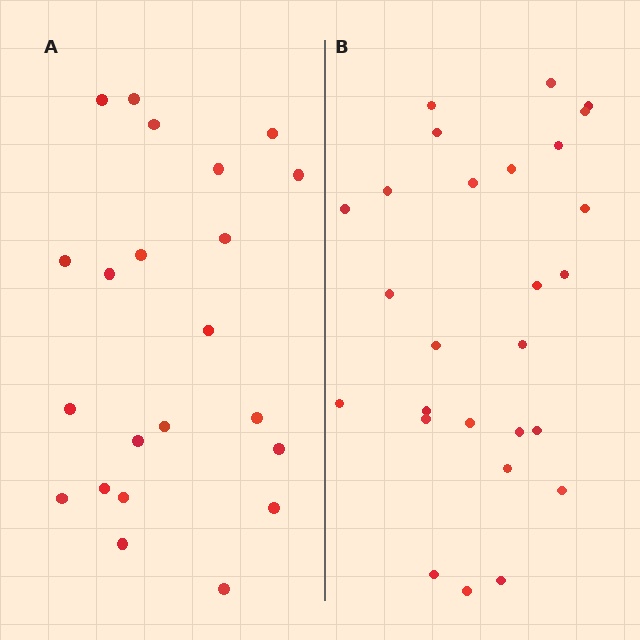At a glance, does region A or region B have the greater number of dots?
Region B (the right region) has more dots.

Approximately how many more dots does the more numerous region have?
Region B has about 5 more dots than region A.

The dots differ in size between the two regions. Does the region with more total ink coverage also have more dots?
No. Region A has more total ink coverage because its dots are larger, but region B actually contains more individual dots. Total area can be misleading — the number of items is what matters here.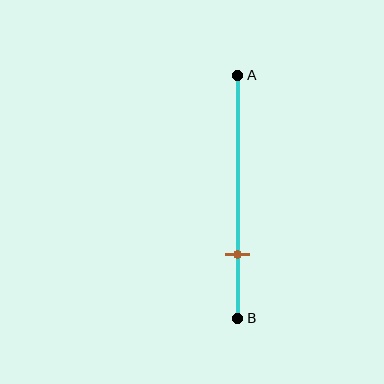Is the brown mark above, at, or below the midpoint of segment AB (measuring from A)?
The brown mark is below the midpoint of segment AB.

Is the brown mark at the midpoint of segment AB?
No, the mark is at about 75% from A, not at the 50% midpoint.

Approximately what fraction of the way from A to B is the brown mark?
The brown mark is approximately 75% of the way from A to B.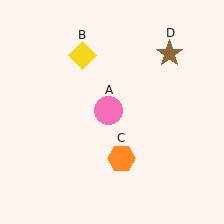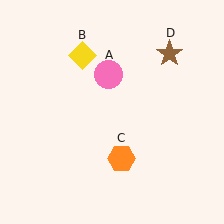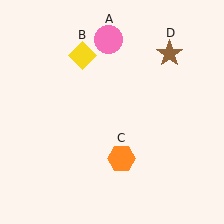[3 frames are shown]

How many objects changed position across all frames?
1 object changed position: pink circle (object A).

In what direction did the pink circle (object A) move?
The pink circle (object A) moved up.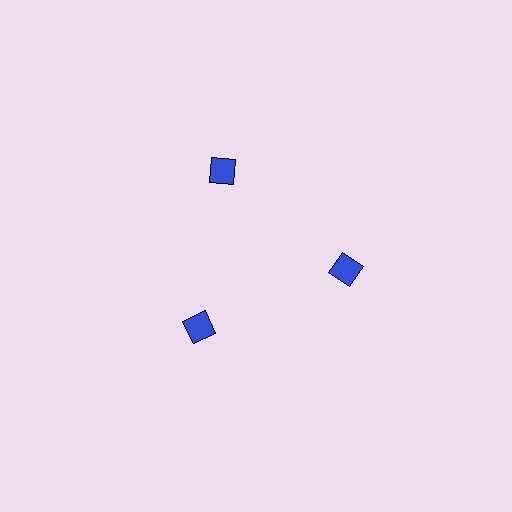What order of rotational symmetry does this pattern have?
This pattern has 3-fold rotational symmetry.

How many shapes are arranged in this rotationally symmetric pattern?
There are 3 shapes, arranged in 3 groups of 1.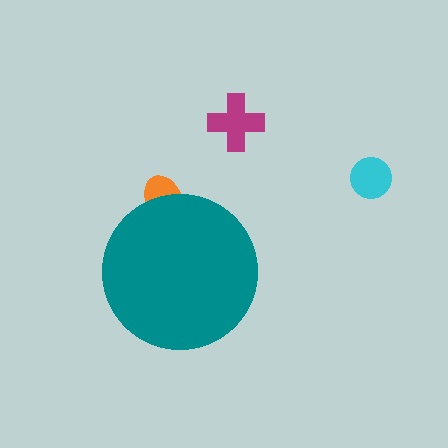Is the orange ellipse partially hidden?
Yes, the orange ellipse is partially hidden behind the teal circle.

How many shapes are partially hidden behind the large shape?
1 shape is partially hidden.